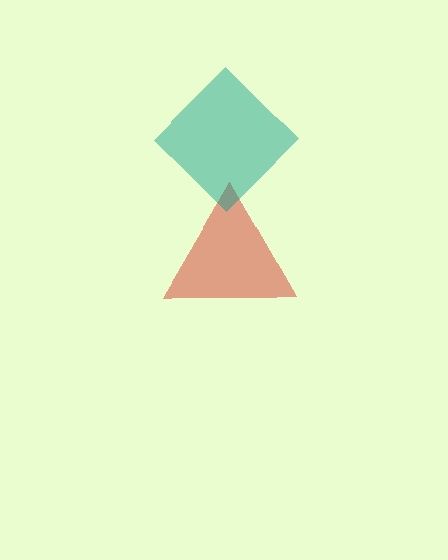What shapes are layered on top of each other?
The layered shapes are: a red triangle, a teal diamond.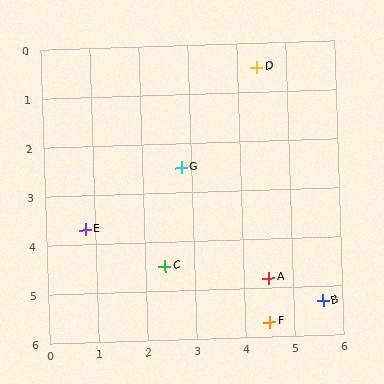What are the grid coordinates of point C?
Point C is at approximately (2.4, 4.5).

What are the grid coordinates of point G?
Point G is at approximately (2.8, 2.5).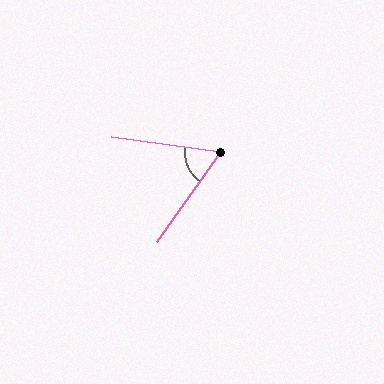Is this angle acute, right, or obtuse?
It is acute.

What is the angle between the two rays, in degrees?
Approximately 62 degrees.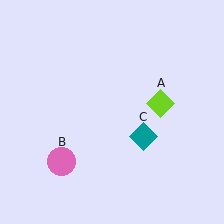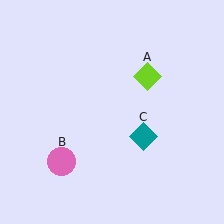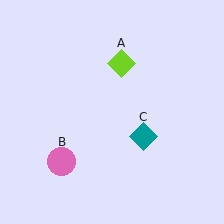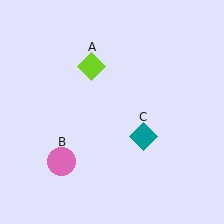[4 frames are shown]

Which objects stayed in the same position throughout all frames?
Pink circle (object B) and teal diamond (object C) remained stationary.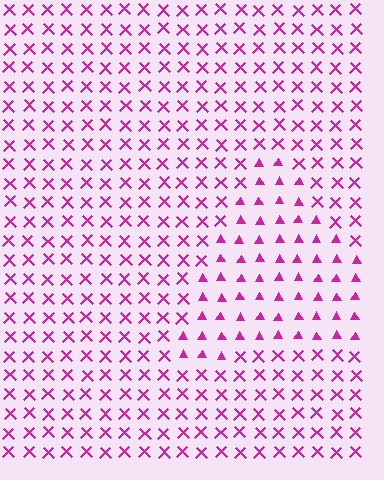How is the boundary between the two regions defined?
The boundary is defined by a change in element shape: triangles inside vs. X marks outside. All elements share the same color and spacing.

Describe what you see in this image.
The image is filled with small magenta elements arranged in a uniform grid. A triangle-shaped region contains triangles, while the surrounding area contains X marks. The boundary is defined purely by the change in element shape.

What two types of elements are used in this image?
The image uses triangles inside the triangle region and X marks outside it.